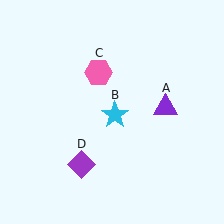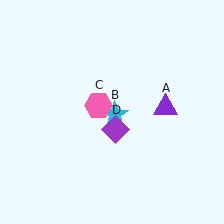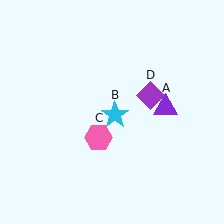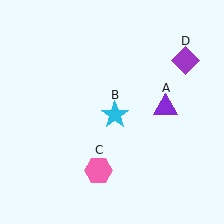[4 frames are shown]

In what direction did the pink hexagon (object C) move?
The pink hexagon (object C) moved down.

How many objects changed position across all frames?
2 objects changed position: pink hexagon (object C), purple diamond (object D).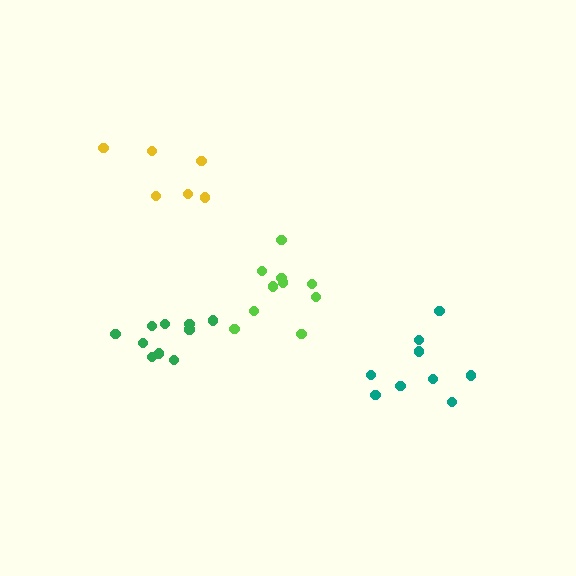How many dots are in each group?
Group 1: 6 dots, Group 2: 10 dots, Group 3: 9 dots, Group 4: 10 dots (35 total).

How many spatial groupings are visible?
There are 4 spatial groupings.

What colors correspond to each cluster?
The clusters are colored: yellow, green, teal, lime.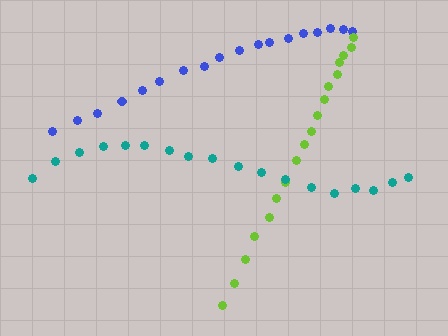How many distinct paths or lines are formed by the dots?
There are 3 distinct paths.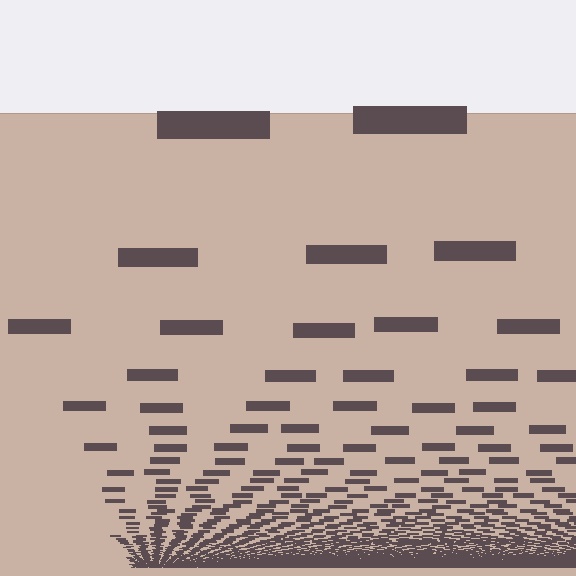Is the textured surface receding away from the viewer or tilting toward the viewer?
The surface appears to tilt toward the viewer. Texture elements get larger and sparser toward the top.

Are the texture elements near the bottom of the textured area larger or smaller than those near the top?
Smaller. The gradient is inverted — elements near the bottom are smaller and denser.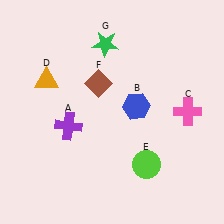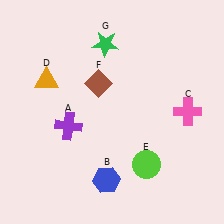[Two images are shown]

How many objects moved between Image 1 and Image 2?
1 object moved between the two images.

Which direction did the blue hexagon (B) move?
The blue hexagon (B) moved down.